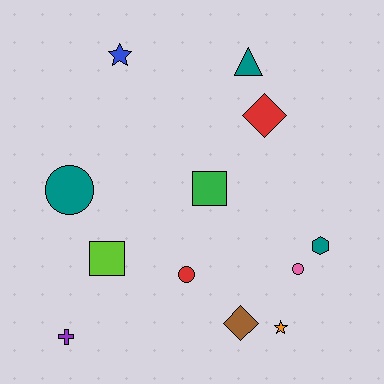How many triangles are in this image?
There is 1 triangle.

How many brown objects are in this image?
There is 1 brown object.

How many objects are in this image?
There are 12 objects.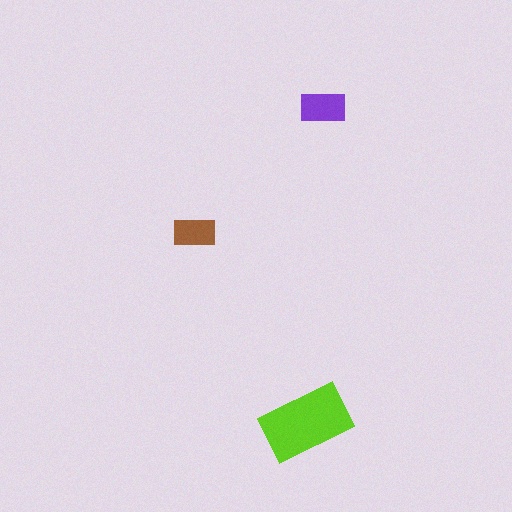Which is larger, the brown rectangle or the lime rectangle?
The lime one.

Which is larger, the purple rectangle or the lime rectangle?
The lime one.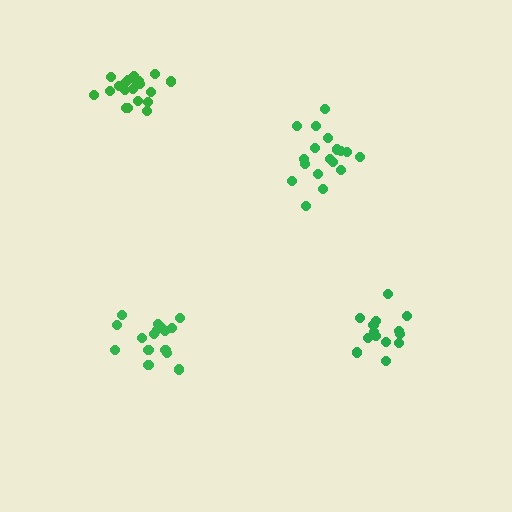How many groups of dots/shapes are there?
There are 4 groups.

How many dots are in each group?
Group 1: 17 dots, Group 2: 20 dots, Group 3: 18 dots, Group 4: 15 dots (70 total).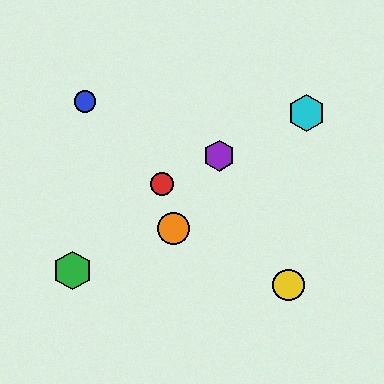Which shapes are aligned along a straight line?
The red circle, the purple hexagon, the cyan hexagon are aligned along a straight line.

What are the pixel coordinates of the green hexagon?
The green hexagon is at (72, 271).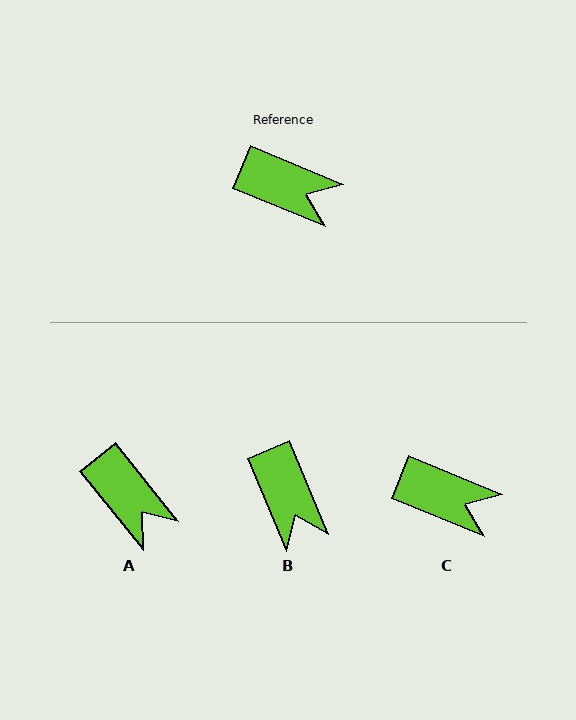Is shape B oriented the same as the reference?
No, it is off by about 45 degrees.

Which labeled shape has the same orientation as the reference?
C.